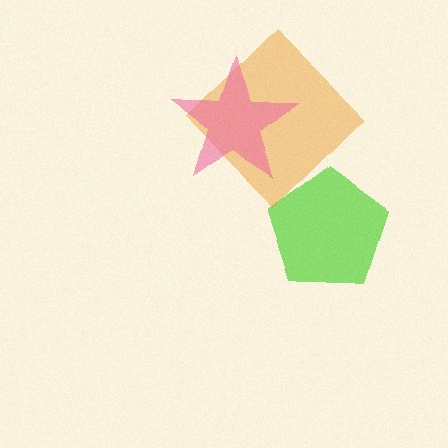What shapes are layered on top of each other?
The layered shapes are: a lime pentagon, an orange diamond, a pink star.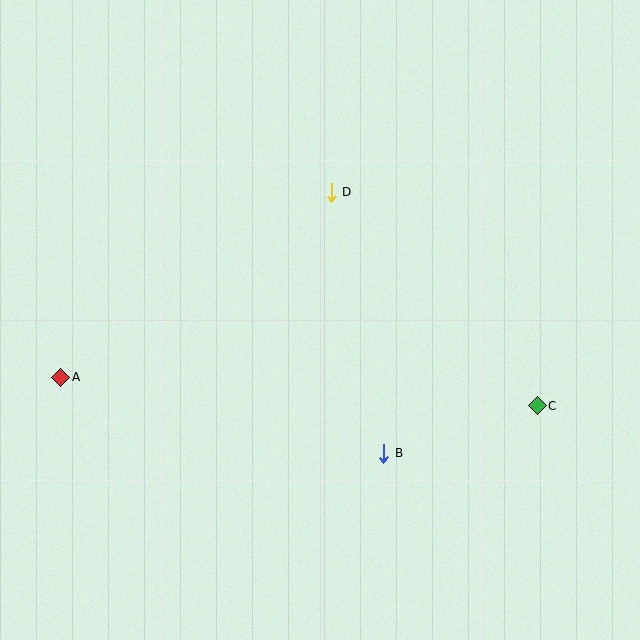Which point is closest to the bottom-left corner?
Point A is closest to the bottom-left corner.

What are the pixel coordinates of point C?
Point C is at (537, 406).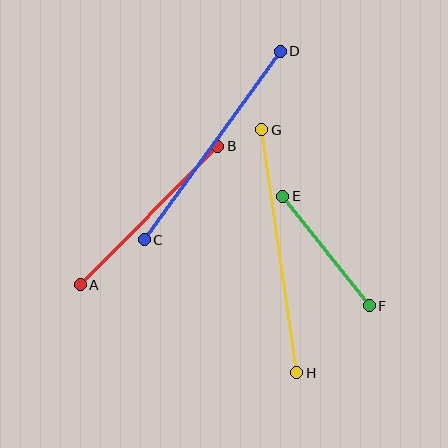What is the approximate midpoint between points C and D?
The midpoint is at approximately (212, 145) pixels.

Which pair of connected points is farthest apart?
Points G and H are farthest apart.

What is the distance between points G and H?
The distance is approximately 245 pixels.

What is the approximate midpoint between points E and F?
The midpoint is at approximately (326, 251) pixels.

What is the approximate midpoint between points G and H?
The midpoint is at approximately (279, 251) pixels.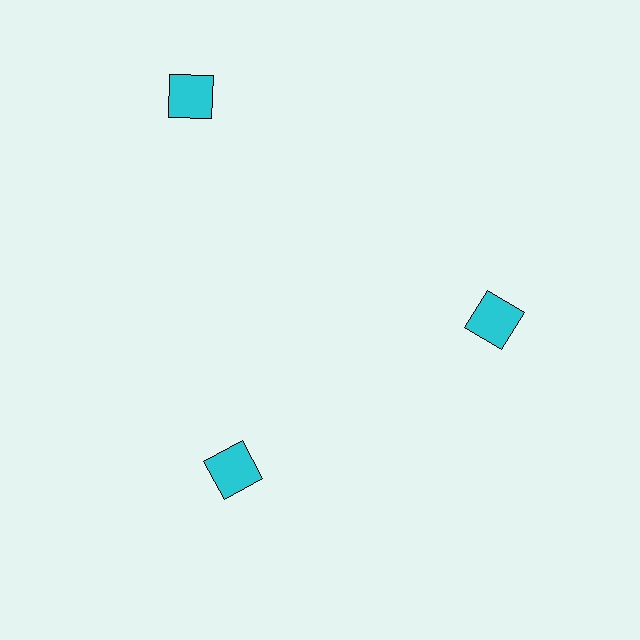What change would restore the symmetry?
The symmetry would be restored by moving it inward, back onto the ring so that all 3 squares sit at equal angles and equal distance from the center.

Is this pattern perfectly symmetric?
No. The 3 cyan squares are arranged in a ring, but one element near the 11 o'clock position is pushed outward from the center, breaking the 3-fold rotational symmetry.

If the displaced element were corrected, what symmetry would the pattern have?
It would have 3-fold rotational symmetry — the pattern would map onto itself every 120 degrees.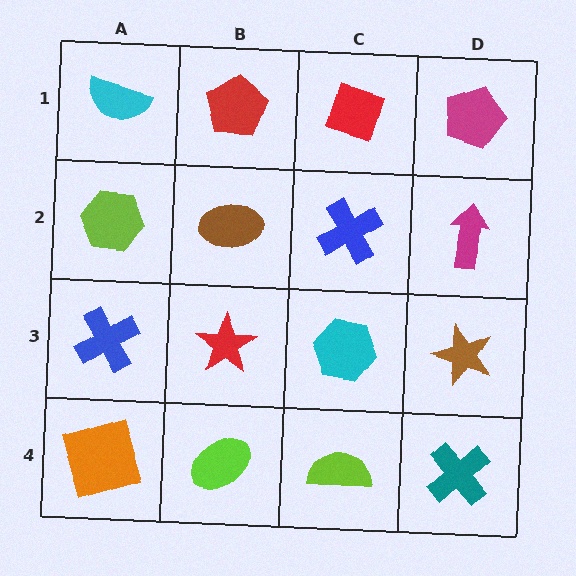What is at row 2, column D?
A magenta arrow.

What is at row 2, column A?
A lime hexagon.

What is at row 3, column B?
A red star.